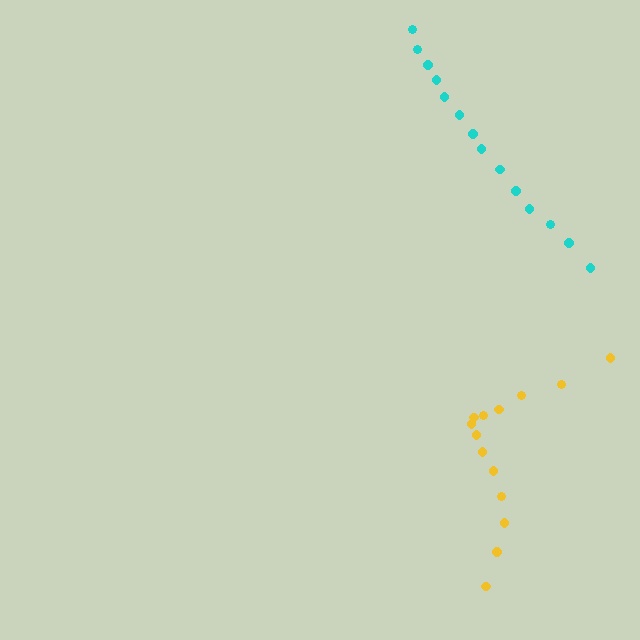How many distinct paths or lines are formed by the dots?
There are 2 distinct paths.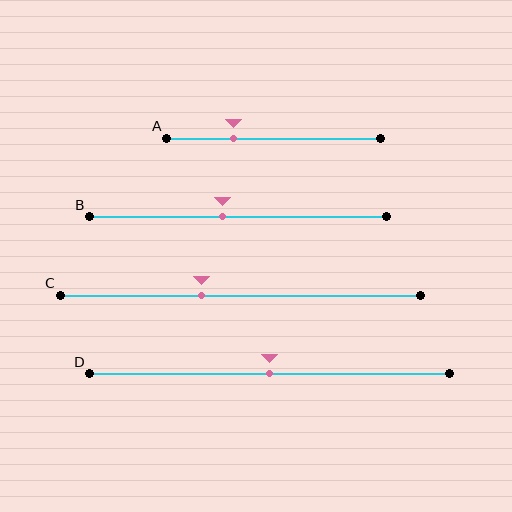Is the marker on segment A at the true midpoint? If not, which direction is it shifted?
No, the marker on segment A is shifted to the left by about 19% of the segment length.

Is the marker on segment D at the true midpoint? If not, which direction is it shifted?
Yes, the marker on segment D is at the true midpoint.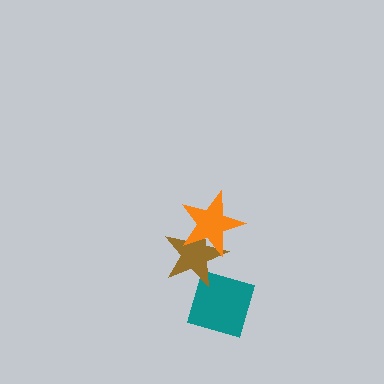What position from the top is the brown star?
The brown star is 2nd from the top.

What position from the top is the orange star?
The orange star is 1st from the top.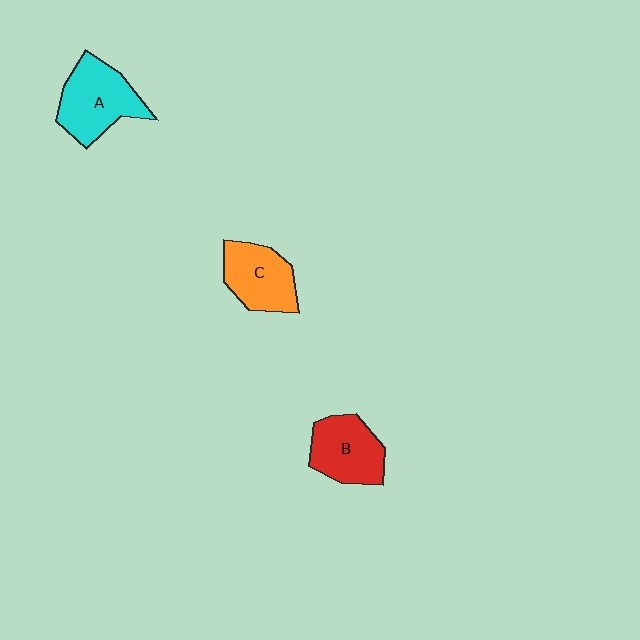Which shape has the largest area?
Shape A (cyan).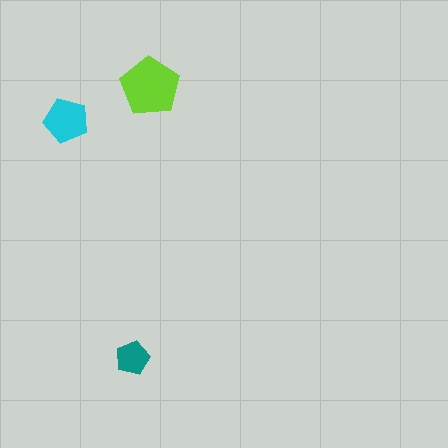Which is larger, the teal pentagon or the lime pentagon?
The lime one.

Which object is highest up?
The lime pentagon is topmost.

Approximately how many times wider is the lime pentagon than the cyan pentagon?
About 1.5 times wider.